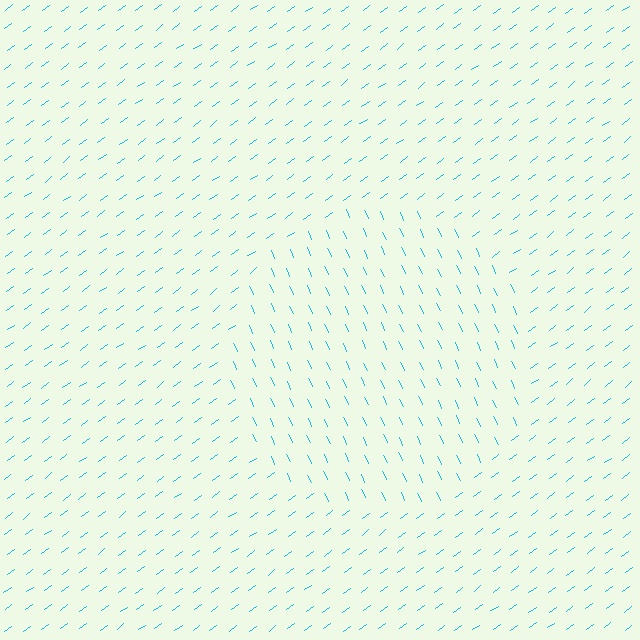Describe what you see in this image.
The image is filled with small cyan line segments. A circle region in the image has lines oriented differently from the surrounding lines, creating a visible texture boundary.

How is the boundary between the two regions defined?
The boundary is defined purely by a change in line orientation (approximately 79 degrees difference). All lines are the same color and thickness.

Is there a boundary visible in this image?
Yes, there is a texture boundary formed by a change in line orientation.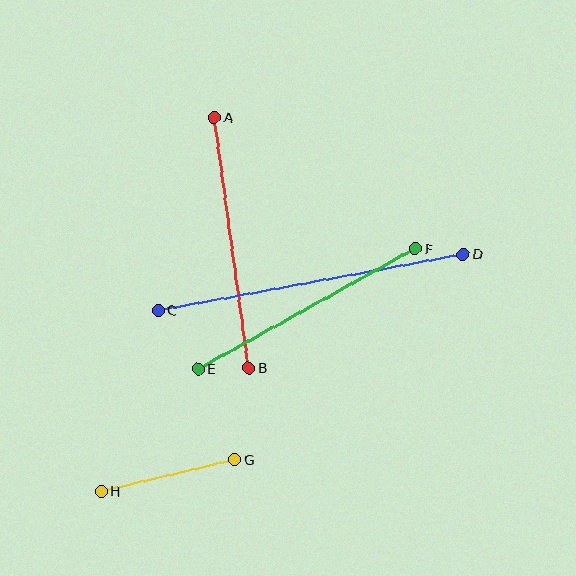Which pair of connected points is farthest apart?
Points C and D are farthest apart.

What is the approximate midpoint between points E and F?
The midpoint is at approximately (307, 309) pixels.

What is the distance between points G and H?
The distance is approximately 138 pixels.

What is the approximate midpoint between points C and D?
The midpoint is at approximately (311, 282) pixels.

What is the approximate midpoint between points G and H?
The midpoint is at approximately (168, 475) pixels.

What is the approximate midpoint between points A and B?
The midpoint is at approximately (231, 243) pixels.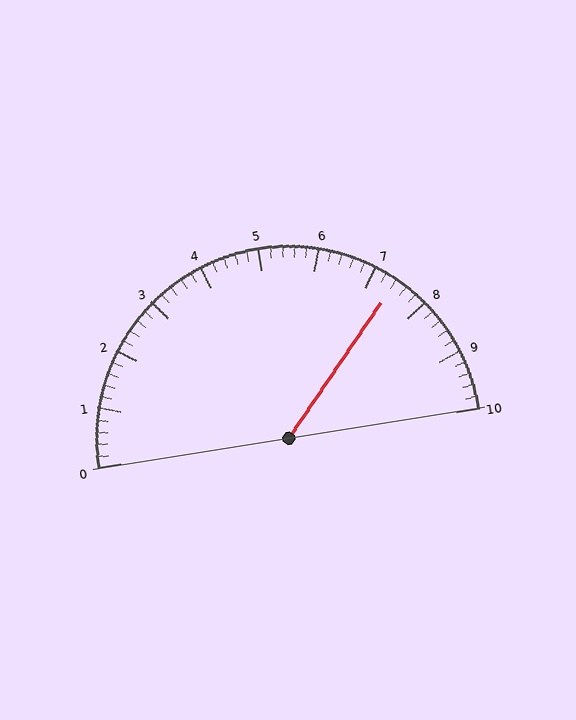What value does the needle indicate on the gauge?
The needle indicates approximately 7.4.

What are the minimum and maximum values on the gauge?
The gauge ranges from 0 to 10.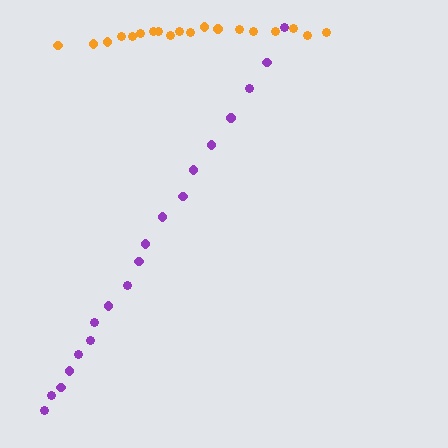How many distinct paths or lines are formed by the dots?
There are 2 distinct paths.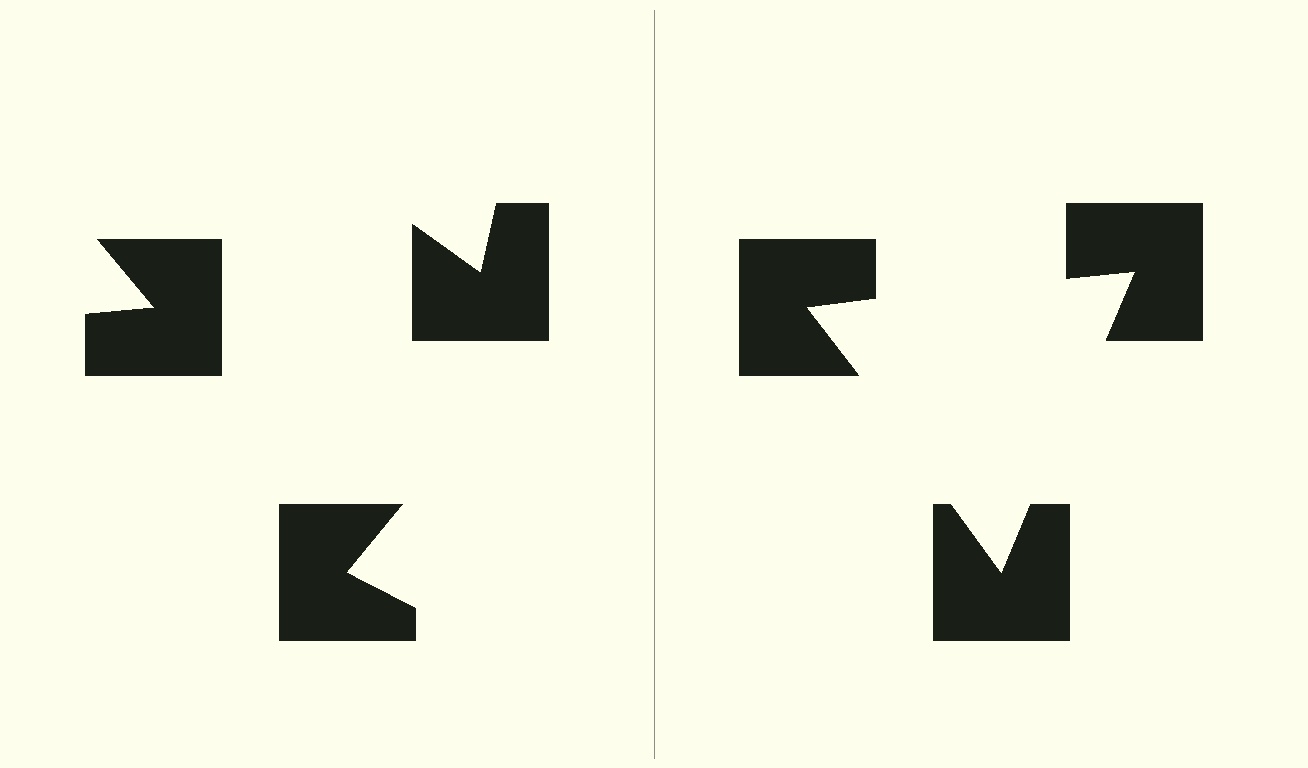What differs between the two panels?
The notched squares are positioned identically on both sides; only the wedge orientations differ. On the right they align to a triangle; on the left they are misaligned.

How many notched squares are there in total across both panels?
6 — 3 on each side.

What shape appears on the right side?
An illusory triangle.